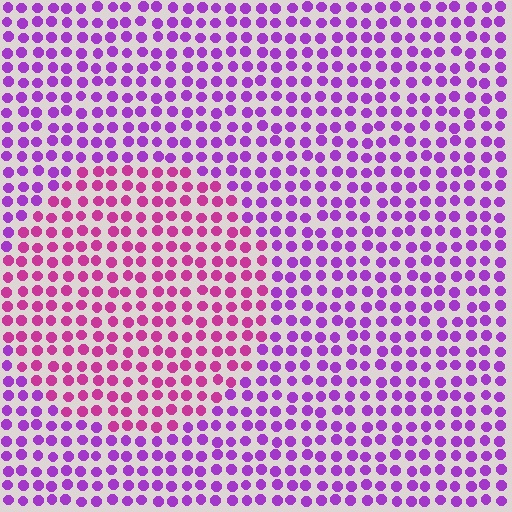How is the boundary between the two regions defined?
The boundary is defined purely by a slight shift in hue (about 35 degrees). Spacing, size, and orientation are identical on both sides.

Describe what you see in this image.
The image is filled with small purple elements in a uniform arrangement. A circle-shaped region is visible where the elements are tinted to a slightly different hue, forming a subtle color boundary.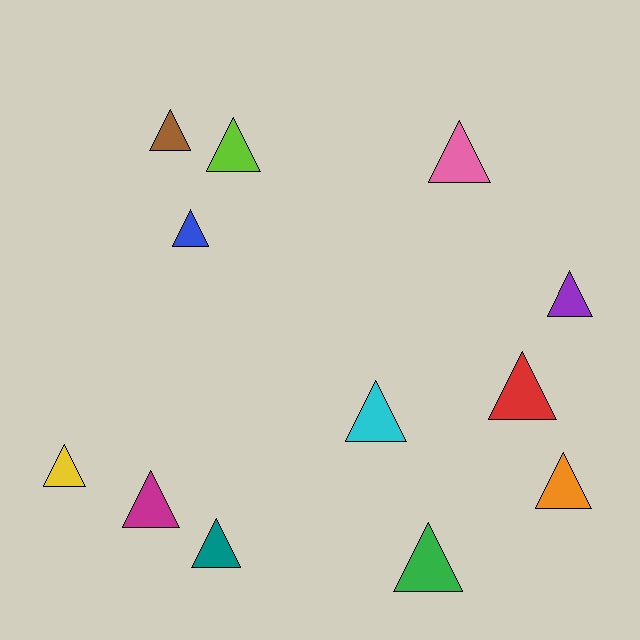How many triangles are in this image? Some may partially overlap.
There are 12 triangles.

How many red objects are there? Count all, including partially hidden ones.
There is 1 red object.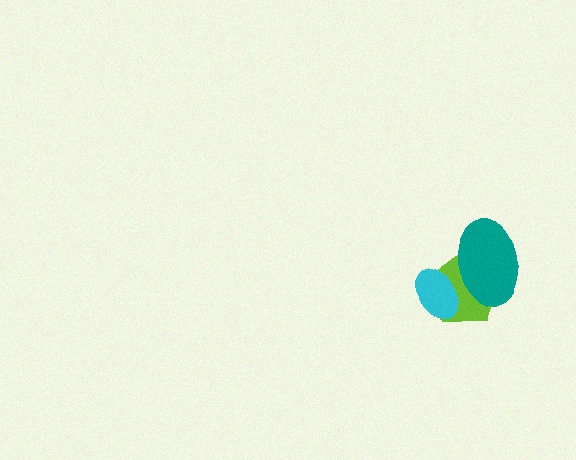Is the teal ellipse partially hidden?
No, no other shape covers it.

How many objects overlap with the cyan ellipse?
2 objects overlap with the cyan ellipse.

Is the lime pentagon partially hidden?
Yes, it is partially covered by another shape.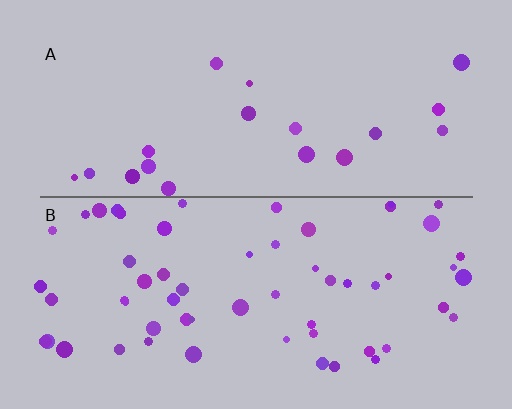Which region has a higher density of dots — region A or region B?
B (the bottom).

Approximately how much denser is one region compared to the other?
Approximately 3.0× — region B over region A.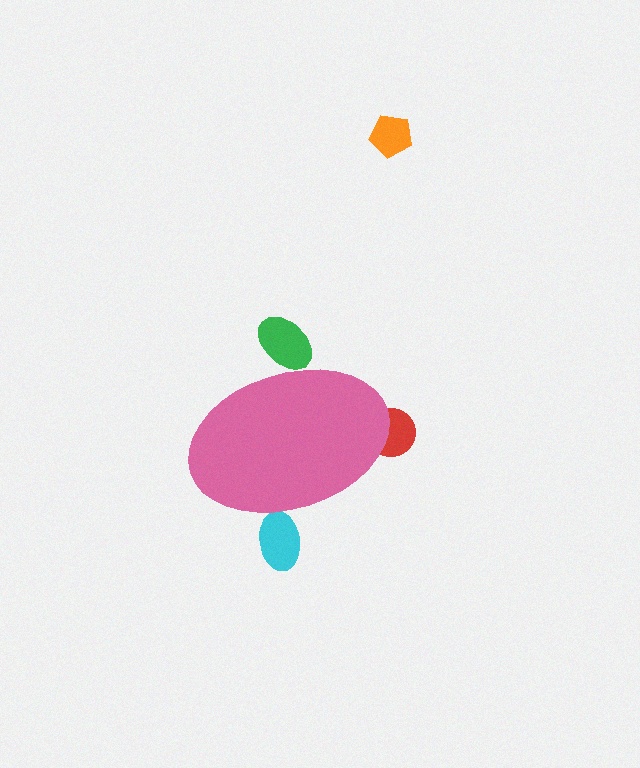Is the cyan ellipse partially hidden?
Yes, the cyan ellipse is partially hidden behind the pink ellipse.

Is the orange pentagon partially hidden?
No, the orange pentagon is fully visible.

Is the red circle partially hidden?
Yes, the red circle is partially hidden behind the pink ellipse.